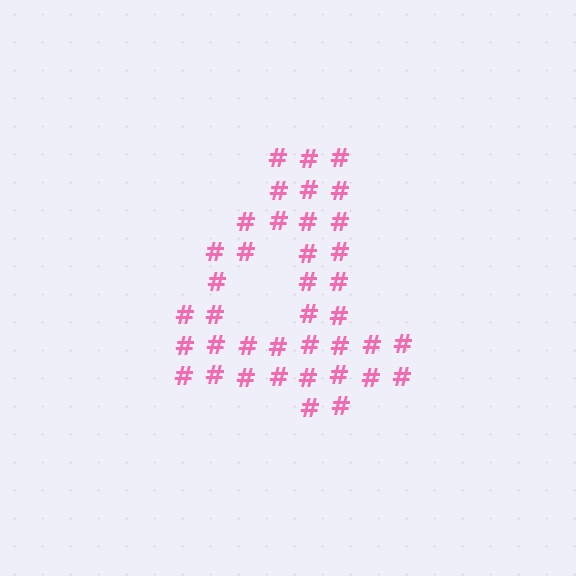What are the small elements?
The small elements are hash symbols.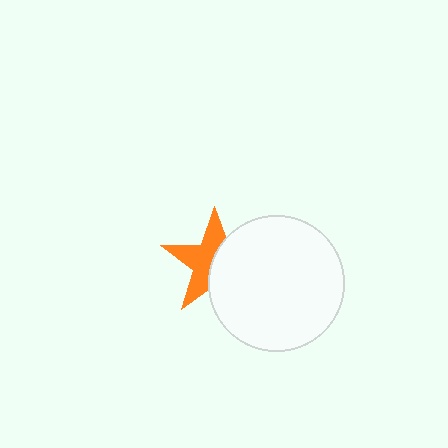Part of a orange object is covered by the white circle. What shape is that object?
It is a star.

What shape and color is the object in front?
The object in front is a white circle.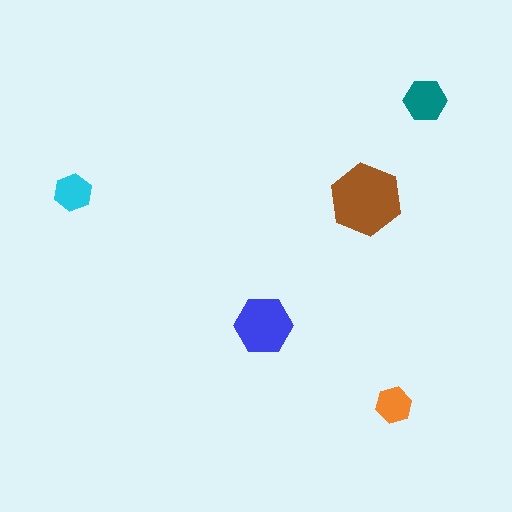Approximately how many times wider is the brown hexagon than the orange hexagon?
About 2 times wider.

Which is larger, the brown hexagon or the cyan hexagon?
The brown one.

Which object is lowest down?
The orange hexagon is bottommost.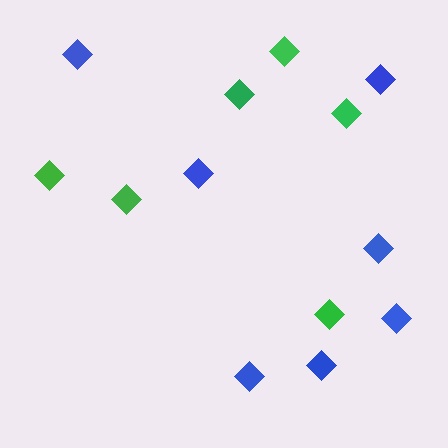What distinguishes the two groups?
There are 2 groups: one group of blue diamonds (7) and one group of green diamonds (6).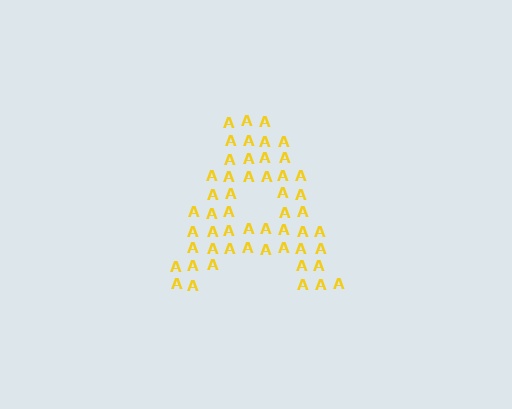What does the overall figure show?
The overall figure shows the letter A.